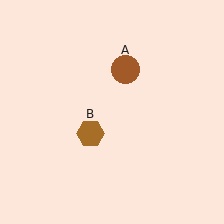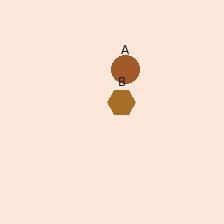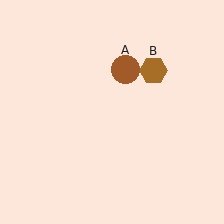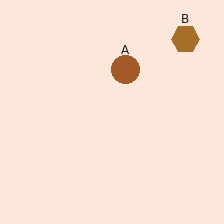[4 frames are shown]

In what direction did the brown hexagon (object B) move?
The brown hexagon (object B) moved up and to the right.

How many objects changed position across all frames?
1 object changed position: brown hexagon (object B).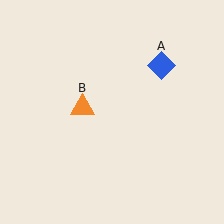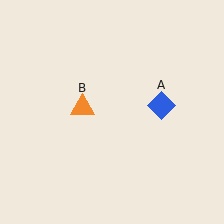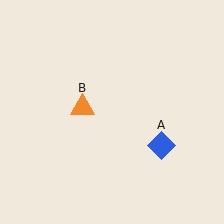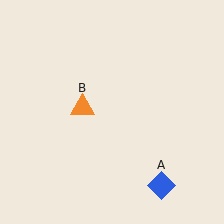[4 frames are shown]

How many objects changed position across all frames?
1 object changed position: blue diamond (object A).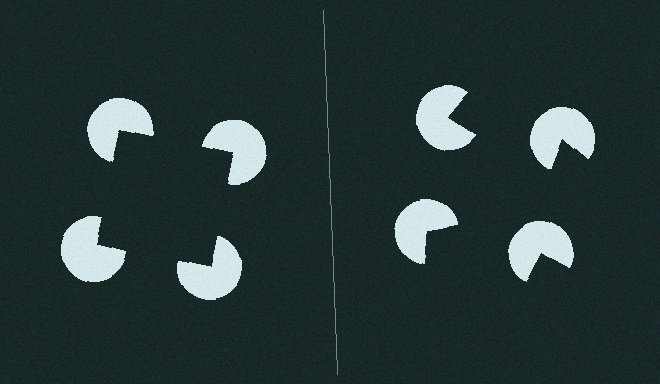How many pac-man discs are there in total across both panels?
8 — 4 on each side.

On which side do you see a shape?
An illusory square appears on the left side. On the right side the wedge cuts are rotated, so no coherent shape forms.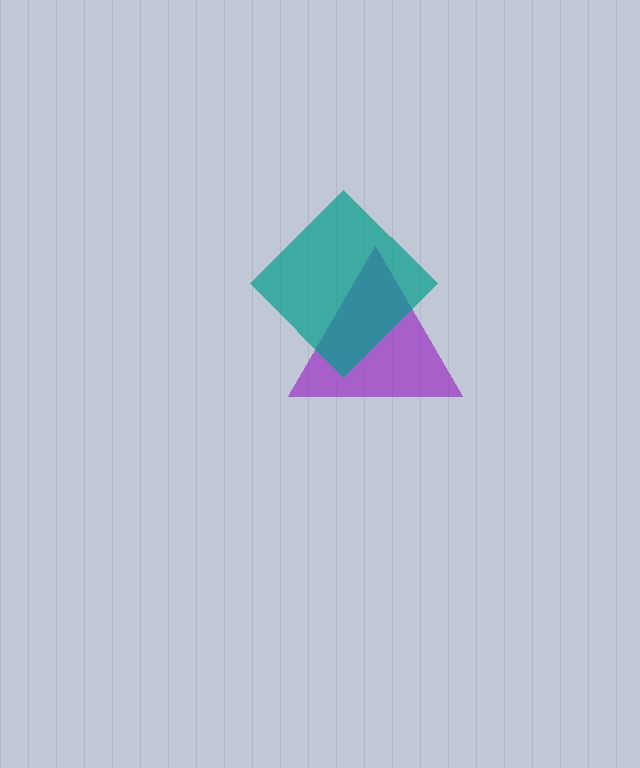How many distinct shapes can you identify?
There are 2 distinct shapes: a purple triangle, a teal diamond.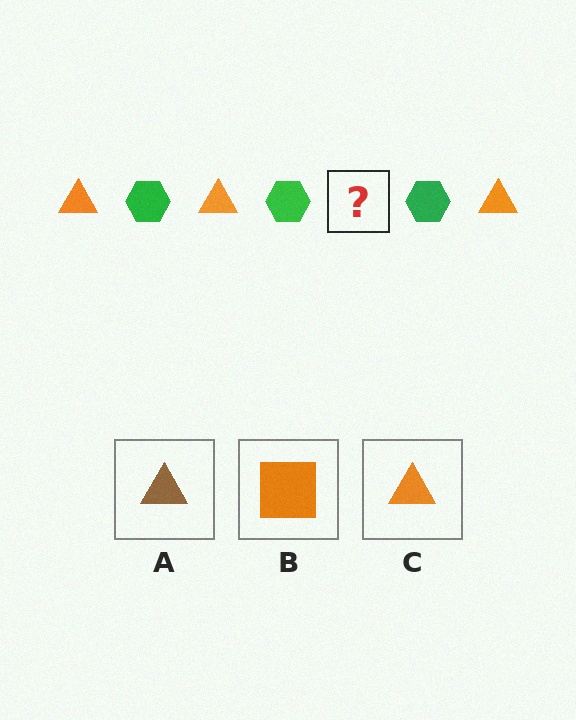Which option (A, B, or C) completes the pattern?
C.